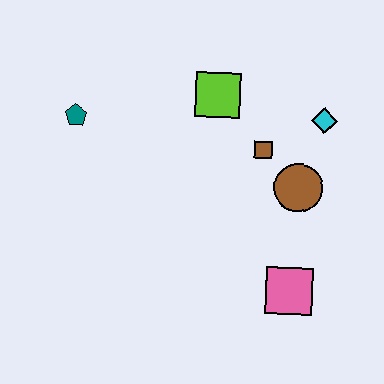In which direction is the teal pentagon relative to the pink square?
The teal pentagon is to the left of the pink square.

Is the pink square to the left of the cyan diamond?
Yes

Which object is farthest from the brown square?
The teal pentagon is farthest from the brown square.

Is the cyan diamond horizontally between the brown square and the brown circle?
No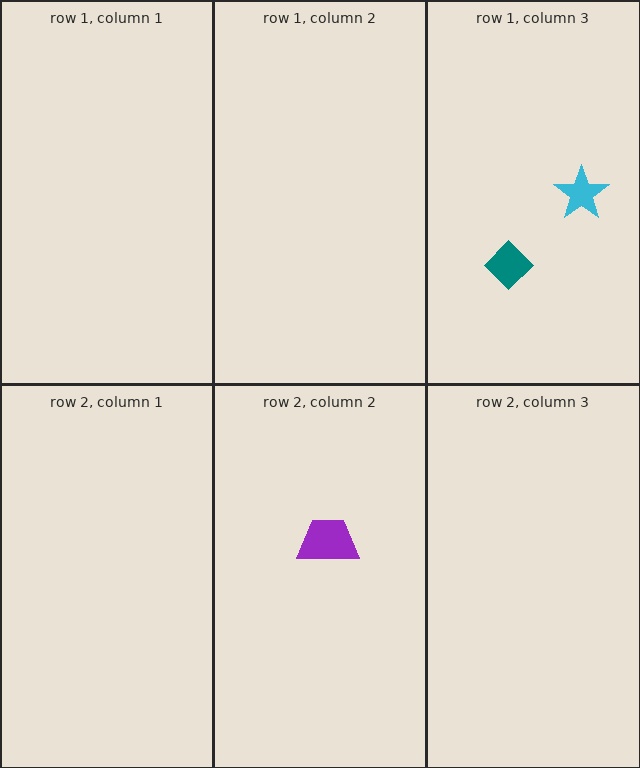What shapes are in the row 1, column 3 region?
The cyan star, the teal diamond.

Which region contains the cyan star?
The row 1, column 3 region.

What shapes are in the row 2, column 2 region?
The purple trapezoid.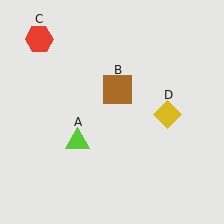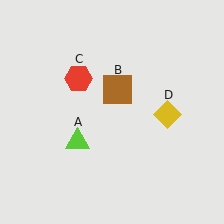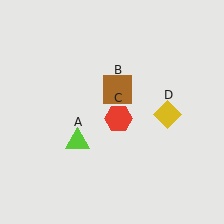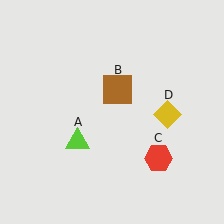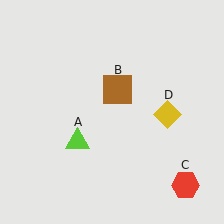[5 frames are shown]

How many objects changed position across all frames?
1 object changed position: red hexagon (object C).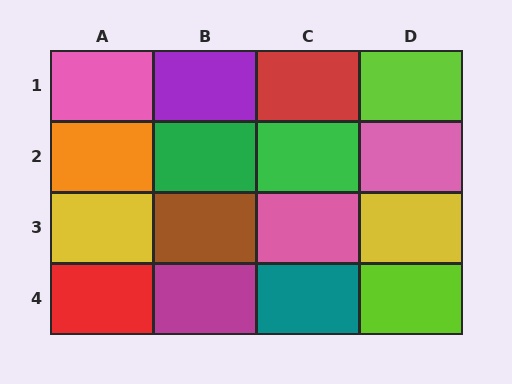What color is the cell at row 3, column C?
Pink.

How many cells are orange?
1 cell is orange.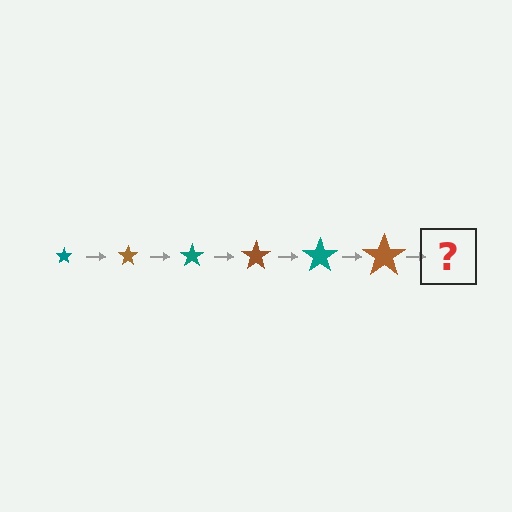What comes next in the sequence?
The next element should be a teal star, larger than the previous one.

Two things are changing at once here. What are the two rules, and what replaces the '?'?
The two rules are that the star grows larger each step and the color cycles through teal and brown. The '?' should be a teal star, larger than the previous one.